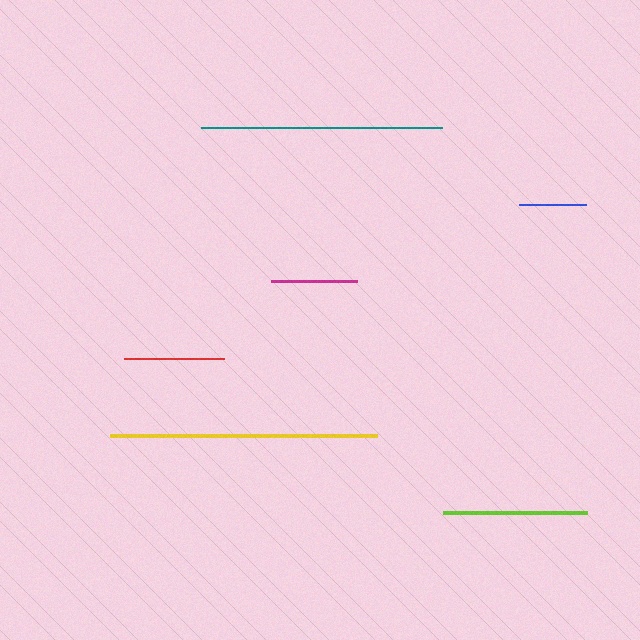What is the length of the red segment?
The red segment is approximately 99 pixels long.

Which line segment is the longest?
The yellow line is the longest at approximately 267 pixels.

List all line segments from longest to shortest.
From longest to shortest: yellow, teal, lime, red, magenta, blue.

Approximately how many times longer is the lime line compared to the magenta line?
The lime line is approximately 1.7 times the length of the magenta line.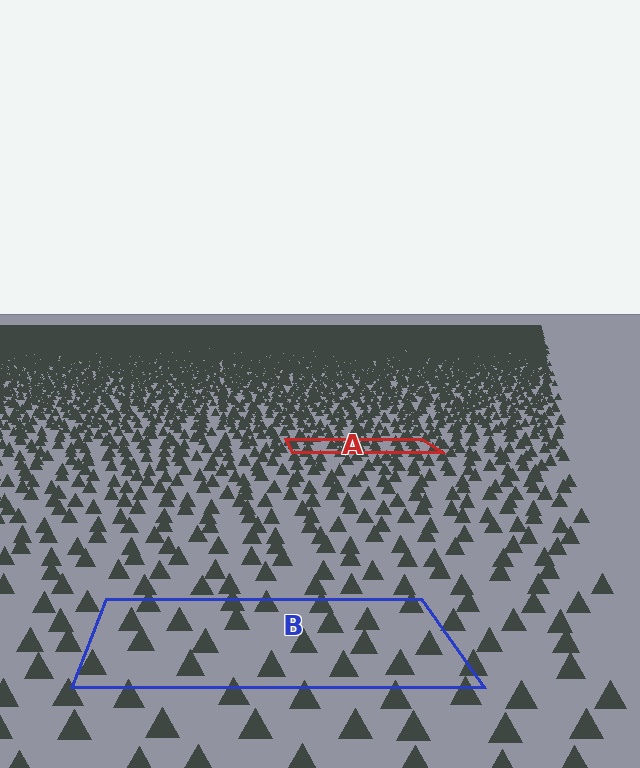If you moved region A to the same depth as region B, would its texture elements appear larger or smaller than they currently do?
They would appear larger. At a closer depth, the same texture elements are projected at a bigger on-screen size.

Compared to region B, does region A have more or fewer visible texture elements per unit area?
Region A has more texture elements per unit area — they are packed more densely because it is farther away.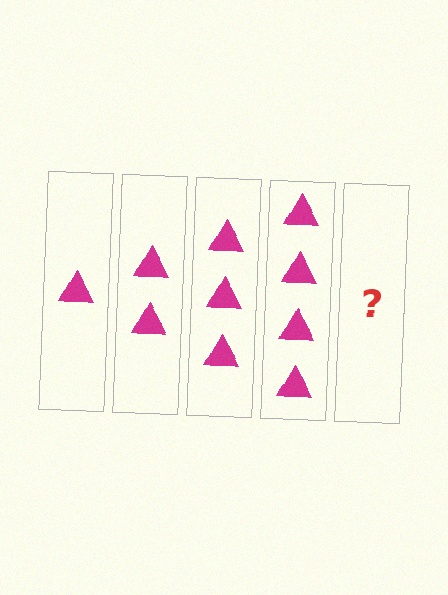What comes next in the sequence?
The next element should be 5 triangles.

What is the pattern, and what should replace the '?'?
The pattern is that each step adds one more triangle. The '?' should be 5 triangles.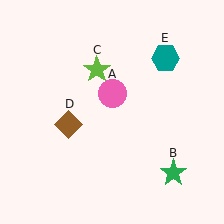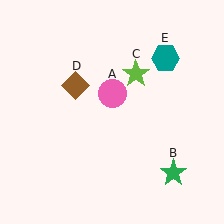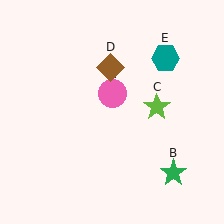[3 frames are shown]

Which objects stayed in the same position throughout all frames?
Pink circle (object A) and green star (object B) and teal hexagon (object E) remained stationary.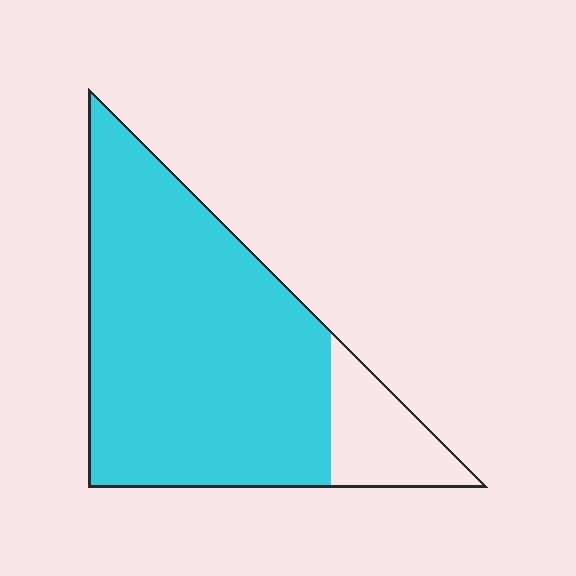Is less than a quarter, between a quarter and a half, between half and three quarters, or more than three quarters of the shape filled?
More than three quarters.